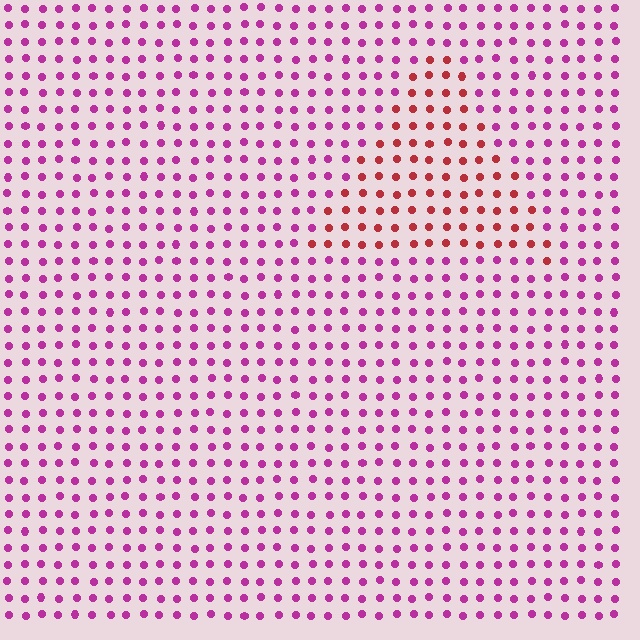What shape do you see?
I see a triangle.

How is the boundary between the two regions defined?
The boundary is defined purely by a slight shift in hue (about 44 degrees). Spacing, size, and orientation are identical on both sides.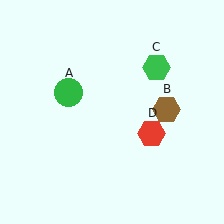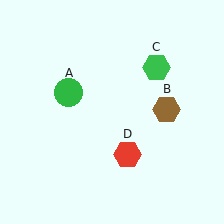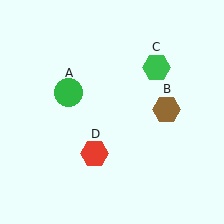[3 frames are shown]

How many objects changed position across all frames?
1 object changed position: red hexagon (object D).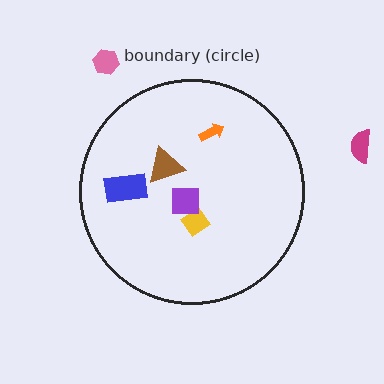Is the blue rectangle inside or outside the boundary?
Inside.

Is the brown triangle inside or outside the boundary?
Inside.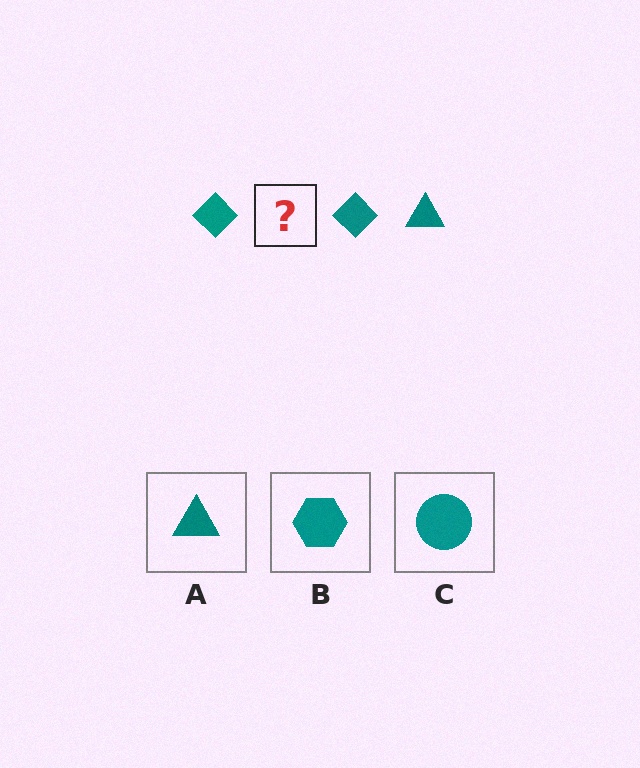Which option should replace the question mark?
Option A.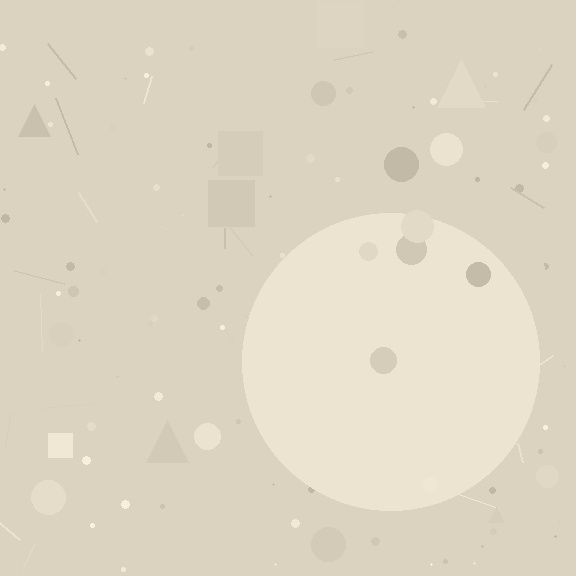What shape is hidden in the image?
A circle is hidden in the image.